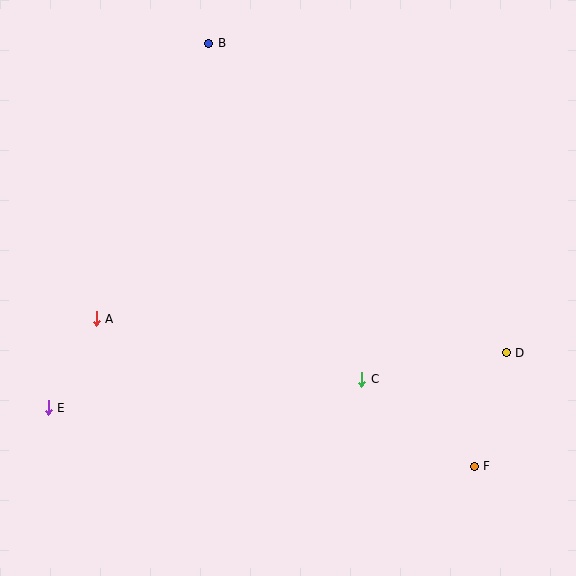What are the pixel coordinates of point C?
Point C is at (362, 379).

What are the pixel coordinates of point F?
Point F is at (474, 466).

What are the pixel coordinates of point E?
Point E is at (48, 408).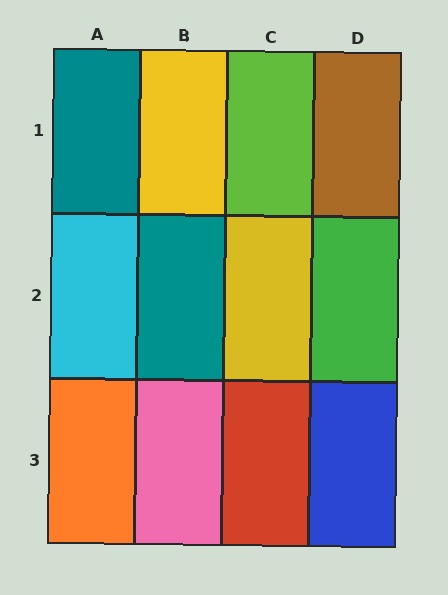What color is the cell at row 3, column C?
Red.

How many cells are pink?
1 cell is pink.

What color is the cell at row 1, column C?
Lime.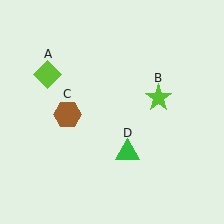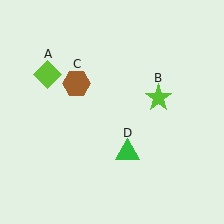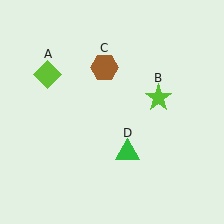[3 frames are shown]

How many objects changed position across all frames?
1 object changed position: brown hexagon (object C).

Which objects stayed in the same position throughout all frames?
Lime diamond (object A) and lime star (object B) and green triangle (object D) remained stationary.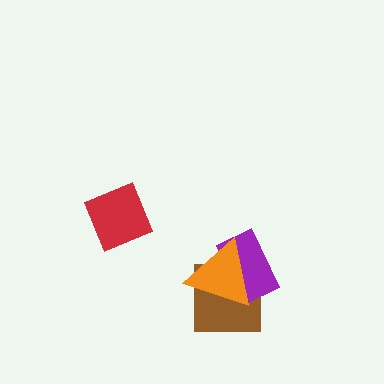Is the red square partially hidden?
No, no other shape covers it.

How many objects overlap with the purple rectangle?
2 objects overlap with the purple rectangle.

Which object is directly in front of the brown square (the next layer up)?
The purple rectangle is directly in front of the brown square.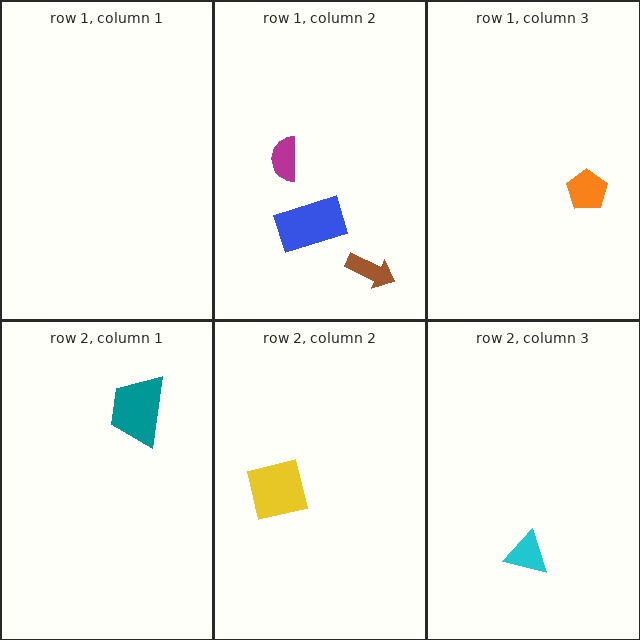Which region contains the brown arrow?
The row 1, column 2 region.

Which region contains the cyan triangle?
The row 2, column 3 region.